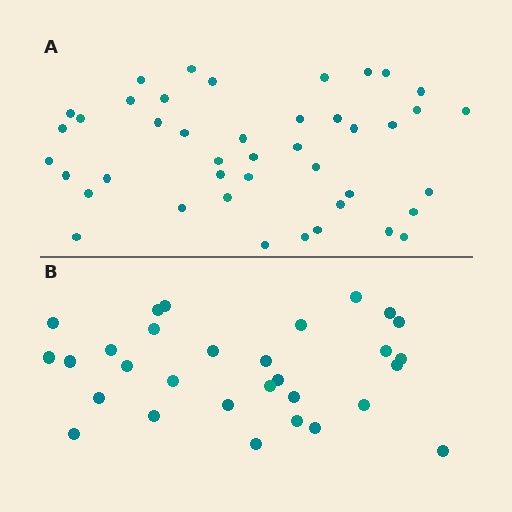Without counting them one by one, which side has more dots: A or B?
Region A (the top region) has more dots.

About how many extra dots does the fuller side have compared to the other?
Region A has approximately 15 more dots than region B.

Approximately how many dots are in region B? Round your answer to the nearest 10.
About 30 dots.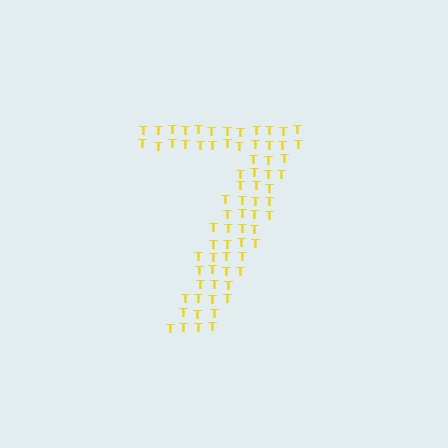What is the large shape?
The large shape is the digit 7.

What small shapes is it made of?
It is made of small letter T's.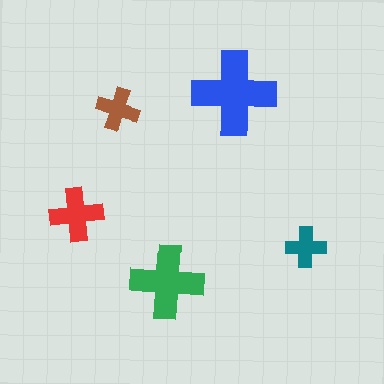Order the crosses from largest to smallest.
the blue one, the green one, the red one, the brown one, the teal one.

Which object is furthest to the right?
The teal cross is rightmost.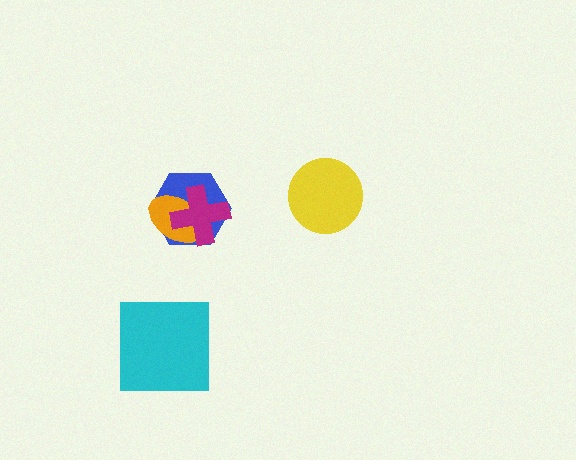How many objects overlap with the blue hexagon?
2 objects overlap with the blue hexagon.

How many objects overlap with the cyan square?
0 objects overlap with the cyan square.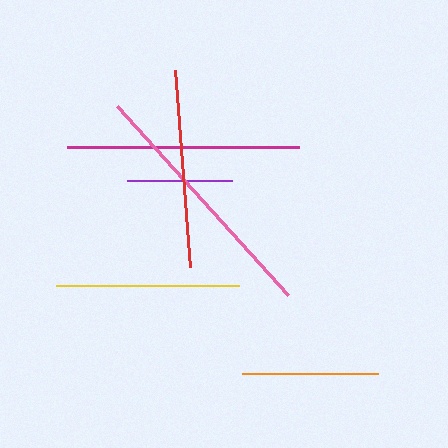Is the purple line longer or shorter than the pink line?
The pink line is longer than the purple line.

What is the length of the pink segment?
The pink segment is approximately 255 pixels long.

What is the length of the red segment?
The red segment is approximately 198 pixels long.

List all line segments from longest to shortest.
From longest to shortest: pink, magenta, red, yellow, orange, purple.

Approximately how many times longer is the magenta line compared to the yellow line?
The magenta line is approximately 1.3 times the length of the yellow line.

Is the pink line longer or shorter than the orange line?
The pink line is longer than the orange line.